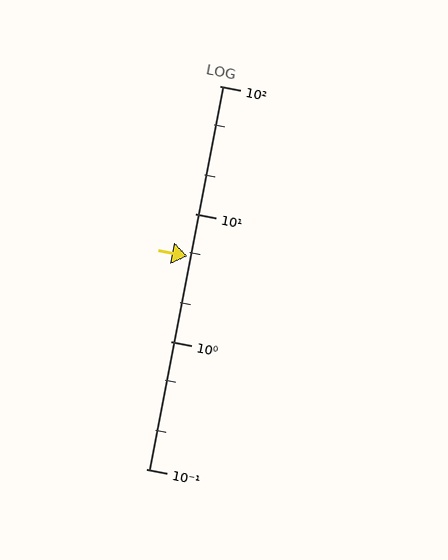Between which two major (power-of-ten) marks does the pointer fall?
The pointer is between 1 and 10.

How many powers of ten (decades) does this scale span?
The scale spans 3 decades, from 0.1 to 100.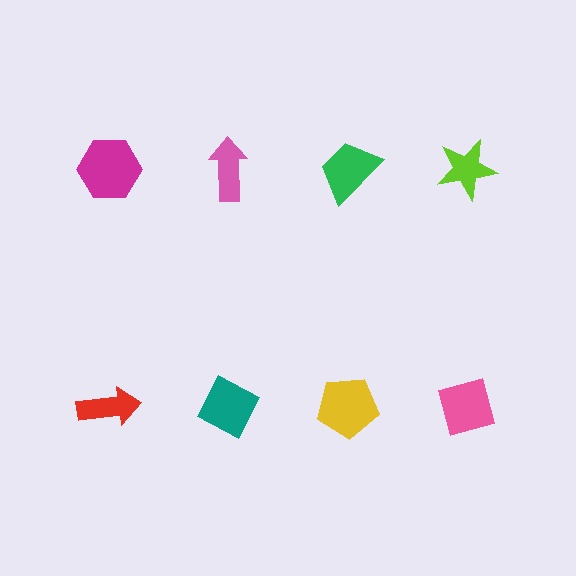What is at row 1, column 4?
A lime star.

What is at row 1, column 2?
A pink arrow.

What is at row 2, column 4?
A pink diamond.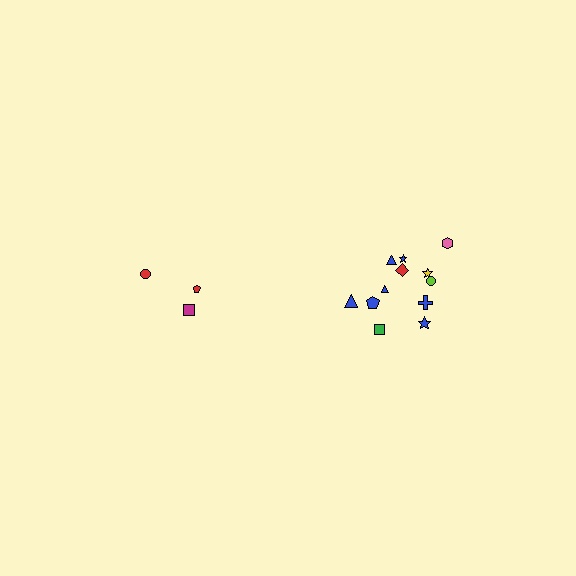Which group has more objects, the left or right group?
The right group.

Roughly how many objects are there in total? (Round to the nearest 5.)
Roughly 15 objects in total.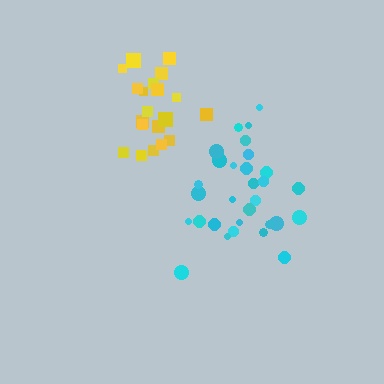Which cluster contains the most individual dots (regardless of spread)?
Cyan (30).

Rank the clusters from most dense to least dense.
yellow, cyan.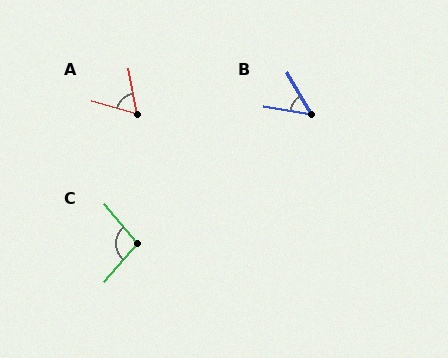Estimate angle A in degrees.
Approximately 64 degrees.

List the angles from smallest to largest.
B (50°), A (64°), C (100°).